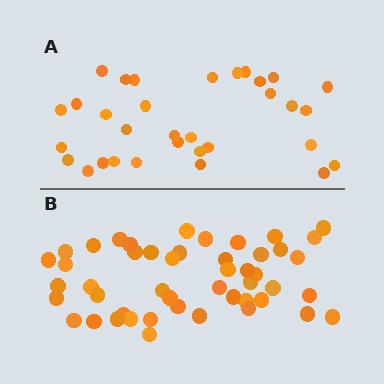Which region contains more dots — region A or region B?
Region B (the bottom region) has more dots.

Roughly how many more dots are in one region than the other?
Region B has approximately 15 more dots than region A.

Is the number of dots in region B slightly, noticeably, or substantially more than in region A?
Region B has substantially more. The ratio is roughly 1.5 to 1.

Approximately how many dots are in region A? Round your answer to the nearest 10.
About 30 dots. (The exact count is 32, which rounds to 30.)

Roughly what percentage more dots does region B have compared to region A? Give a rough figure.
About 50% more.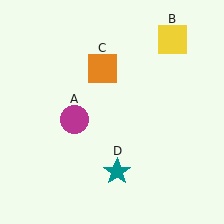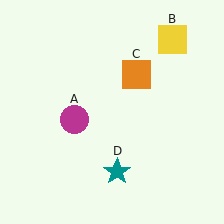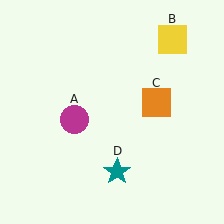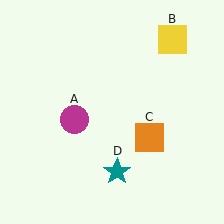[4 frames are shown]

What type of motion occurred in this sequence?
The orange square (object C) rotated clockwise around the center of the scene.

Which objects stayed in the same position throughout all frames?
Magenta circle (object A) and yellow square (object B) and teal star (object D) remained stationary.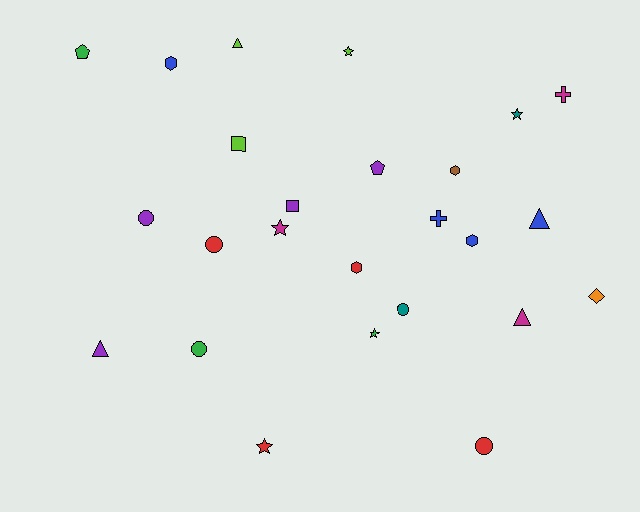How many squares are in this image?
There are 2 squares.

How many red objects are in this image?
There are 4 red objects.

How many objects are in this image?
There are 25 objects.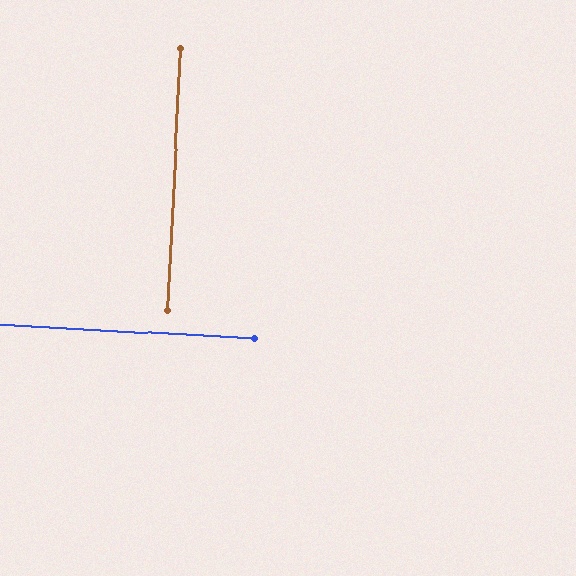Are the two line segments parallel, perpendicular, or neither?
Perpendicular — they meet at approximately 90°.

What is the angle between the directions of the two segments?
Approximately 90 degrees.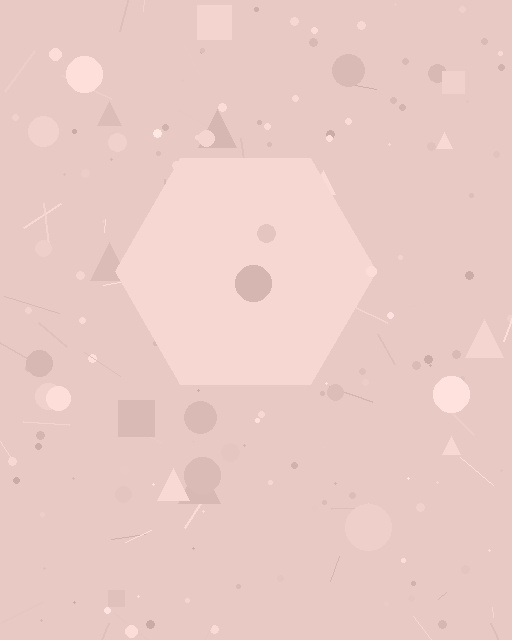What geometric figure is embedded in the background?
A hexagon is embedded in the background.